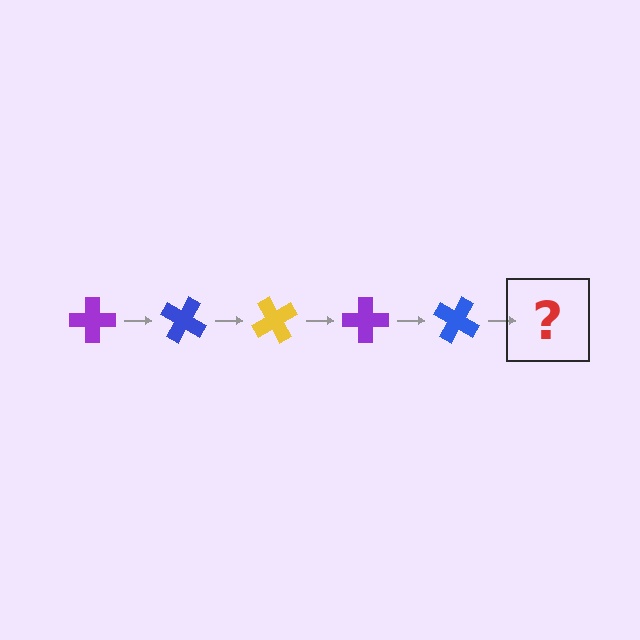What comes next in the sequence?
The next element should be a yellow cross, rotated 150 degrees from the start.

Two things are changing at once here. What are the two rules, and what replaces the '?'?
The two rules are that it rotates 30 degrees each step and the color cycles through purple, blue, and yellow. The '?' should be a yellow cross, rotated 150 degrees from the start.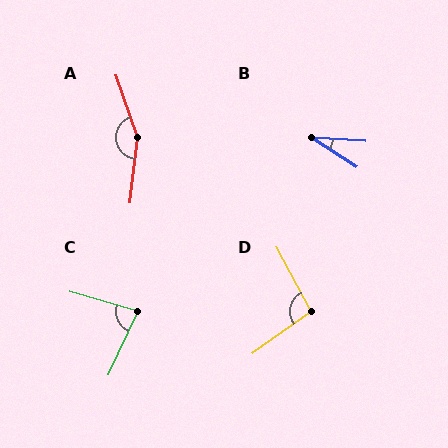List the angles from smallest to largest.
B (29°), C (81°), D (98°), A (154°).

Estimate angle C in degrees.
Approximately 81 degrees.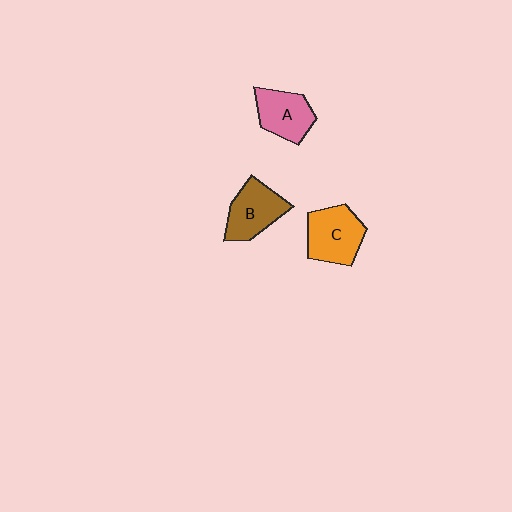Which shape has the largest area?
Shape C (orange).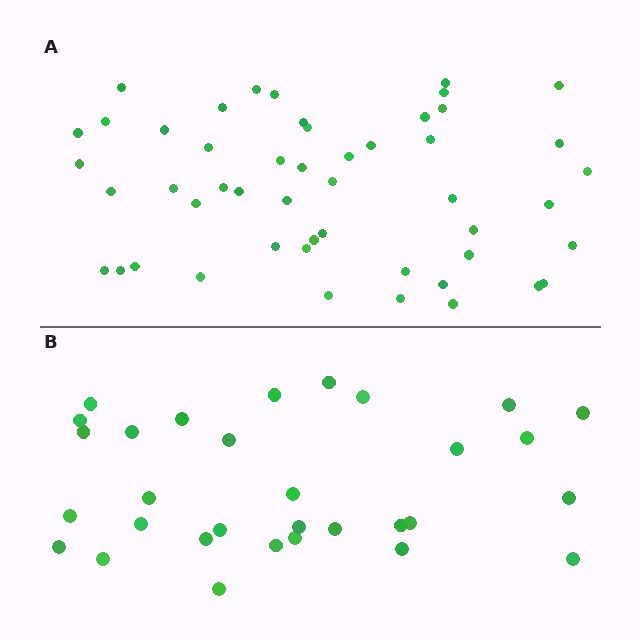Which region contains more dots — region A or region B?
Region A (the top region) has more dots.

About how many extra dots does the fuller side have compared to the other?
Region A has approximately 20 more dots than region B.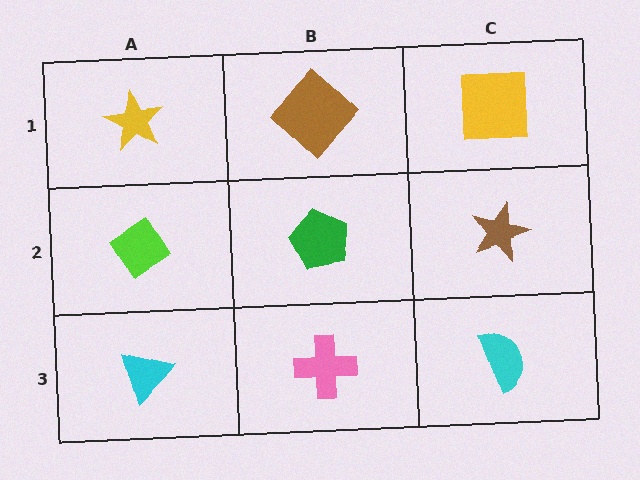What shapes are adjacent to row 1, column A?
A lime diamond (row 2, column A), a brown diamond (row 1, column B).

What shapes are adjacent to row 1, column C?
A brown star (row 2, column C), a brown diamond (row 1, column B).